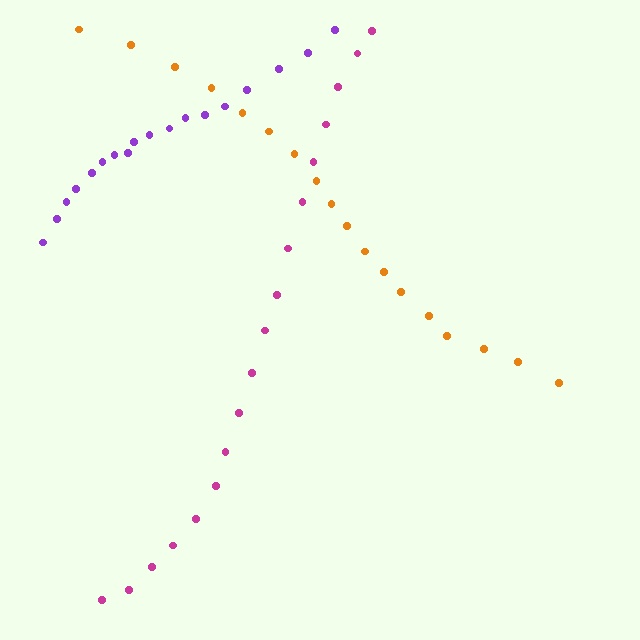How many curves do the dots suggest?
There are 3 distinct paths.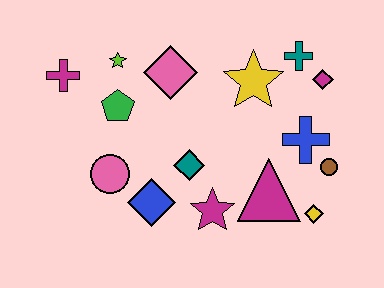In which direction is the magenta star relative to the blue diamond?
The magenta star is to the right of the blue diamond.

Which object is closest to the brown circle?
The blue cross is closest to the brown circle.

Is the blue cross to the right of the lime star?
Yes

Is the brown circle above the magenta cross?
No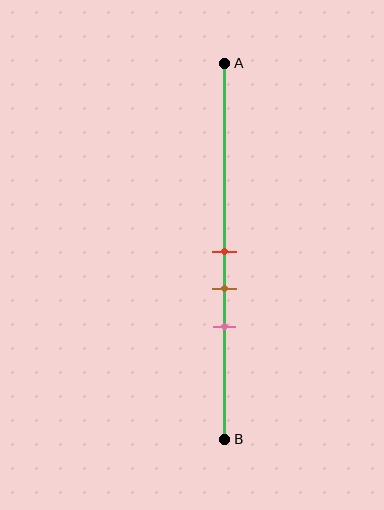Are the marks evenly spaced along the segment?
Yes, the marks are approximately evenly spaced.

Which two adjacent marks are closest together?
The red and brown marks are the closest adjacent pair.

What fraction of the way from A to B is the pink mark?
The pink mark is approximately 70% (0.7) of the way from A to B.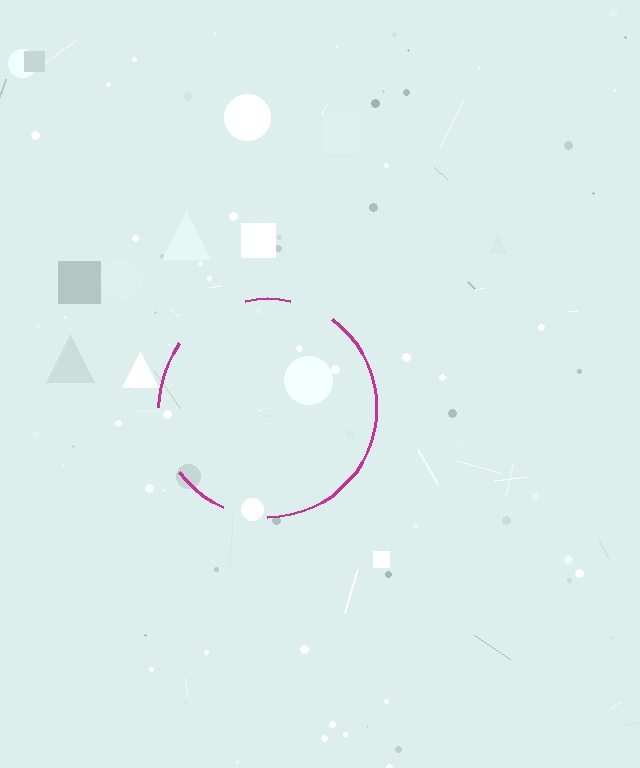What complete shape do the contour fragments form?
The contour fragments form a circle.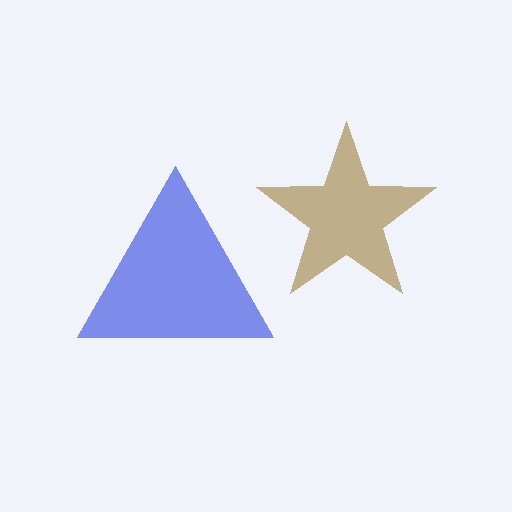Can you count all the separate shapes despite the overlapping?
Yes, there are 2 separate shapes.